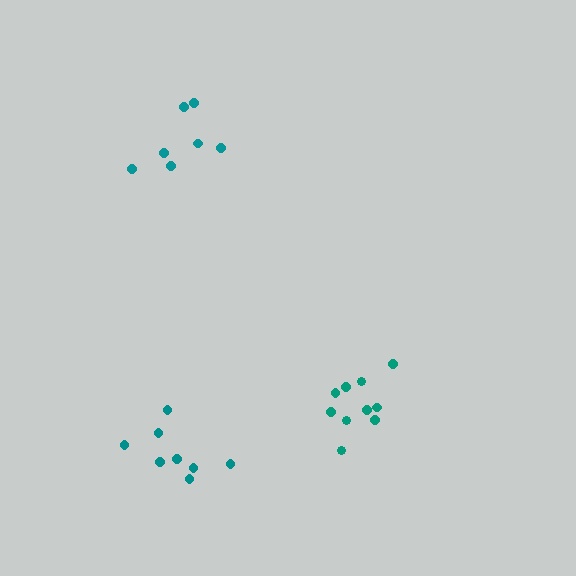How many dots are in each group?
Group 1: 10 dots, Group 2: 7 dots, Group 3: 8 dots (25 total).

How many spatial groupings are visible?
There are 3 spatial groupings.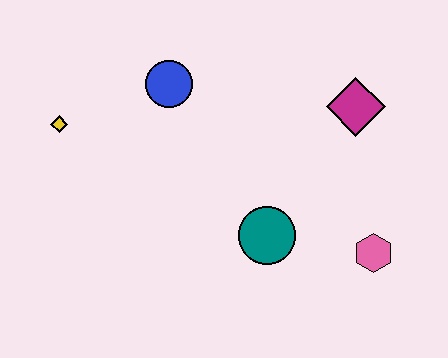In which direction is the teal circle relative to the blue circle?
The teal circle is below the blue circle.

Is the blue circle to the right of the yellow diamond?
Yes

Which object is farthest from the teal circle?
The yellow diamond is farthest from the teal circle.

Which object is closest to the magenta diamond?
The pink hexagon is closest to the magenta diamond.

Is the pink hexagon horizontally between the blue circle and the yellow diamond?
No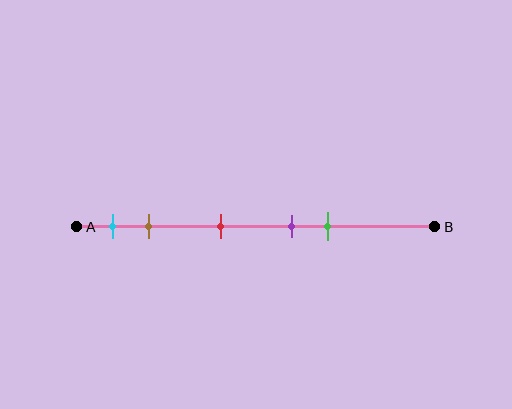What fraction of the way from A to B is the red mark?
The red mark is approximately 40% (0.4) of the way from A to B.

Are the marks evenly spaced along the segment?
No, the marks are not evenly spaced.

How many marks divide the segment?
There are 5 marks dividing the segment.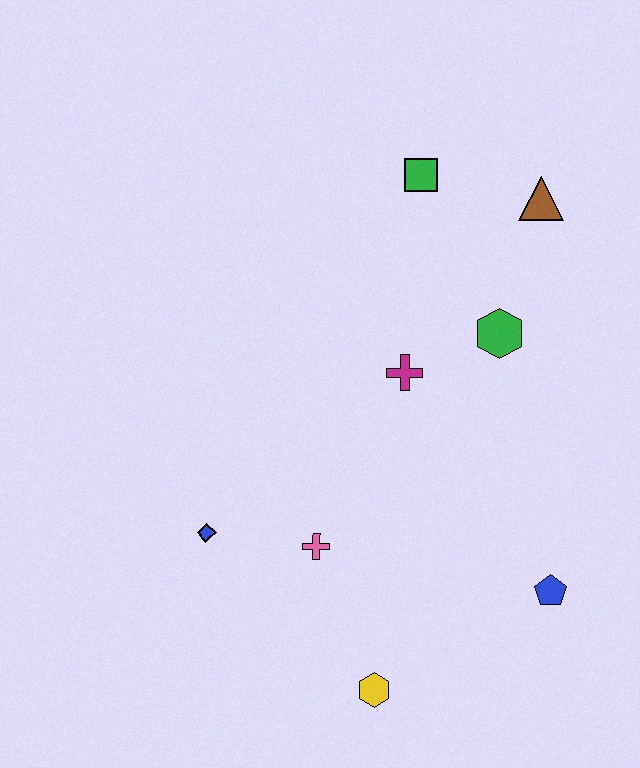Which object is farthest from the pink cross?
The brown triangle is farthest from the pink cross.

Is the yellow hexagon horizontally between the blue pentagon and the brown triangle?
No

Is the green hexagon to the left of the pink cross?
No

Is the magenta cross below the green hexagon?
Yes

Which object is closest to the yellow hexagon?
The pink cross is closest to the yellow hexagon.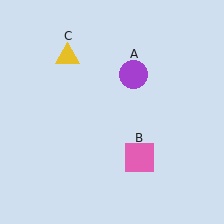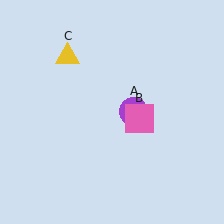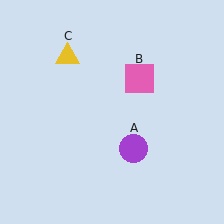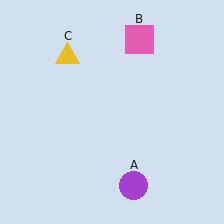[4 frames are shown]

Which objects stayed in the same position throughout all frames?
Yellow triangle (object C) remained stationary.